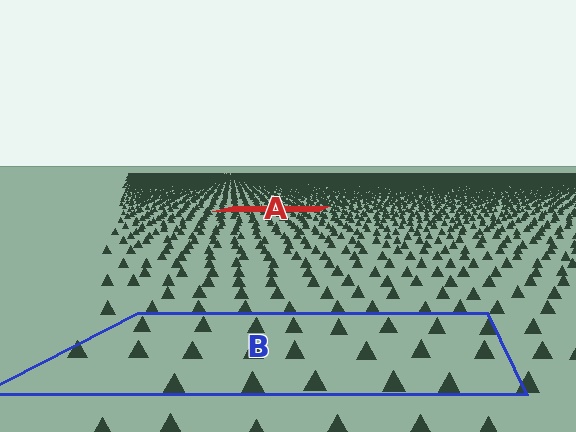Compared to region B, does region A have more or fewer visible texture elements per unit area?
Region A has more texture elements per unit area — they are packed more densely because it is farther away.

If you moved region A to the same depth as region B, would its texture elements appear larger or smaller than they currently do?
They would appear larger. At a closer depth, the same texture elements are projected at a bigger on-screen size.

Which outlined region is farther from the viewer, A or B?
Region A is farther from the viewer — the texture elements inside it appear smaller and more densely packed.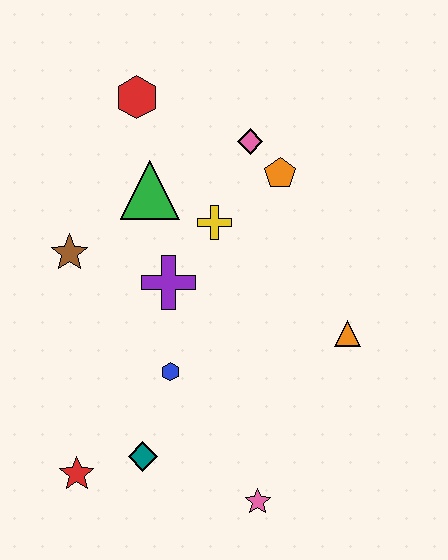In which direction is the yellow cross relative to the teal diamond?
The yellow cross is above the teal diamond.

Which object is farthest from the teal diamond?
The red hexagon is farthest from the teal diamond.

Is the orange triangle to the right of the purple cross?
Yes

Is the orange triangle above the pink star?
Yes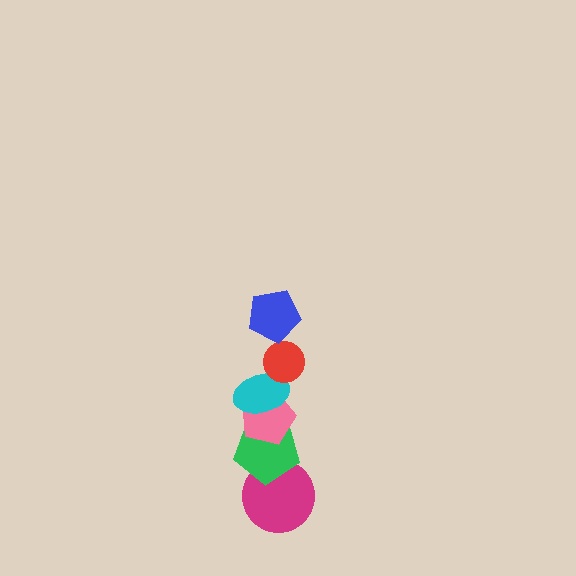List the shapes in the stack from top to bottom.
From top to bottom: the blue pentagon, the red circle, the cyan ellipse, the pink pentagon, the green pentagon, the magenta circle.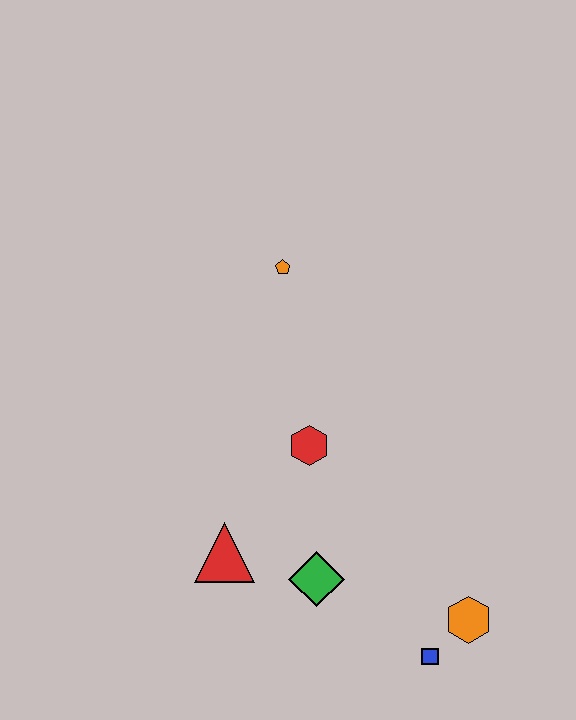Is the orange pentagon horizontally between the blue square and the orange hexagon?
No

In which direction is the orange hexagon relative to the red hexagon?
The orange hexagon is below the red hexagon.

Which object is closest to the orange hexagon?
The blue square is closest to the orange hexagon.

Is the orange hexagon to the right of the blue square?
Yes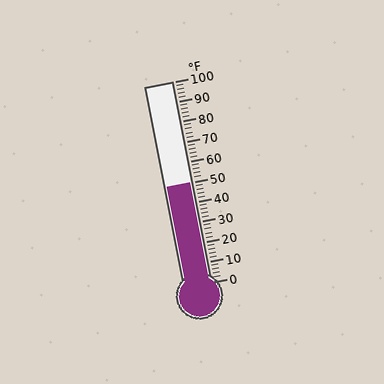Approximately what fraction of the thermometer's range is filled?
The thermometer is filled to approximately 50% of its range.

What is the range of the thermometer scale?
The thermometer scale ranges from 0°F to 100°F.